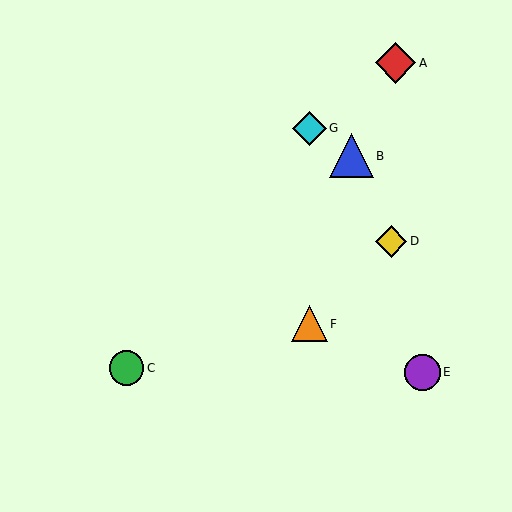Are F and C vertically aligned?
No, F is at x≈309 and C is at x≈127.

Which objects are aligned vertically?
Objects F, G are aligned vertically.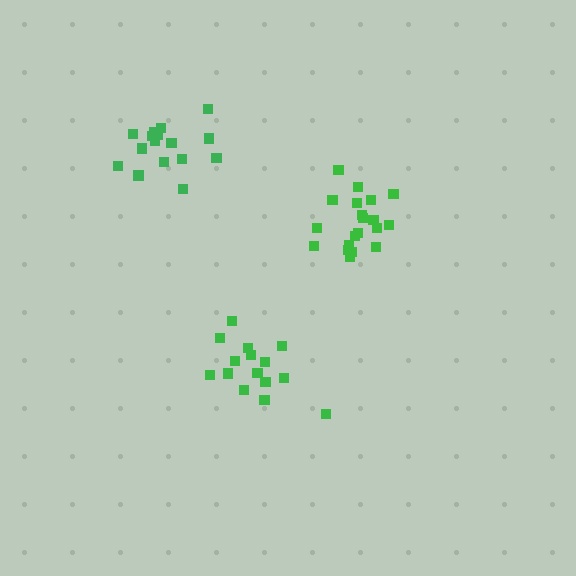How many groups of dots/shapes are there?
There are 3 groups.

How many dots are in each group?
Group 1: 20 dots, Group 2: 16 dots, Group 3: 15 dots (51 total).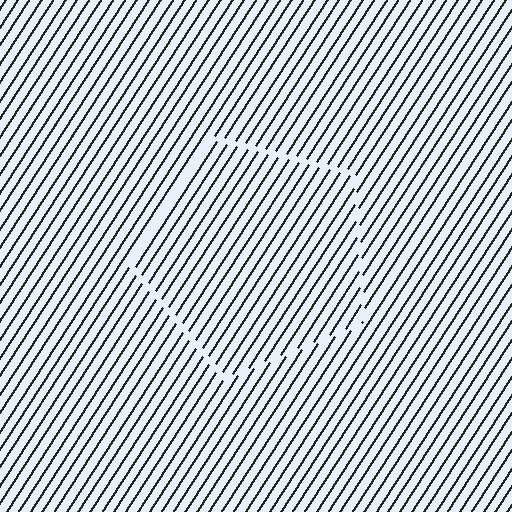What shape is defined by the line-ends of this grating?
An illusory pentagon. The interior of the shape contains the same grating, shifted by half a period — the contour is defined by the phase discontinuity where line-ends from the inner and outer gratings abut.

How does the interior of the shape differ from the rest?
The interior of the shape contains the same grating, shifted by half a period — the contour is defined by the phase discontinuity where line-ends from the inner and outer gratings abut.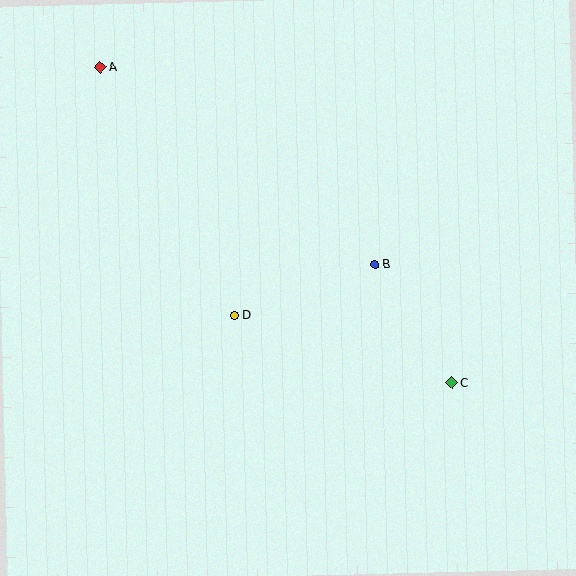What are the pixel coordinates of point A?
Point A is at (100, 67).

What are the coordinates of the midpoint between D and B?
The midpoint between D and B is at (304, 290).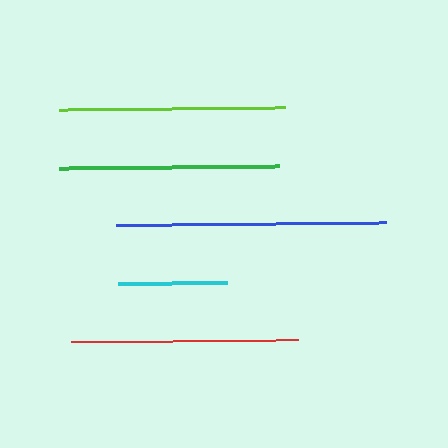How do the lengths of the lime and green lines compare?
The lime and green lines are approximately the same length.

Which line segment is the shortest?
The cyan line is the shortest at approximately 109 pixels.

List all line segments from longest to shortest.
From longest to shortest: blue, red, lime, green, cyan.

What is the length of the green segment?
The green segment is approximately 220 pixels long.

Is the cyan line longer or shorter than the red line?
The red line is longer than the cyan line.